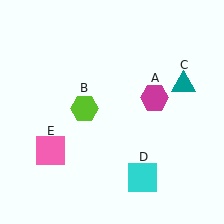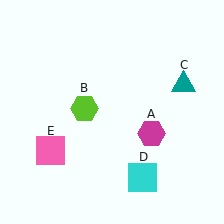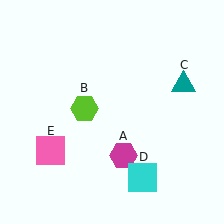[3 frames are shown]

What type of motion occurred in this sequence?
The magenta hexagon (object A) rotated clockwise around the center of the scene.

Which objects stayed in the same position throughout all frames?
Lime hexagon (object B) and teal triangle (object C) and cyan square (object D) and pink square (object E) remained stationary.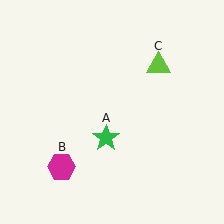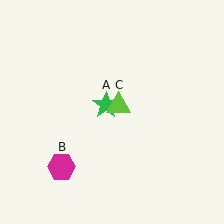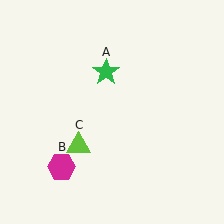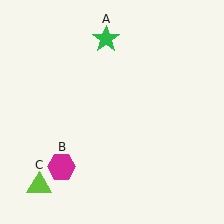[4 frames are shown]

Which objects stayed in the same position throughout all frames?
Magenta hexagon (object B) remained stationary.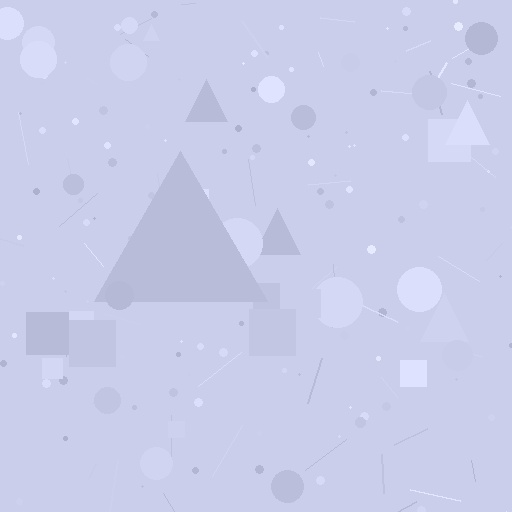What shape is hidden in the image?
A triangle is hidden in the image.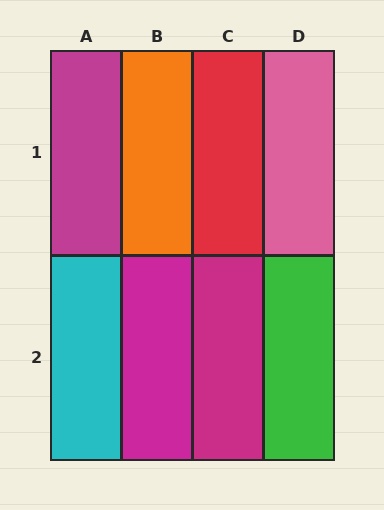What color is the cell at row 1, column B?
Orange.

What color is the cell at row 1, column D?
Pink.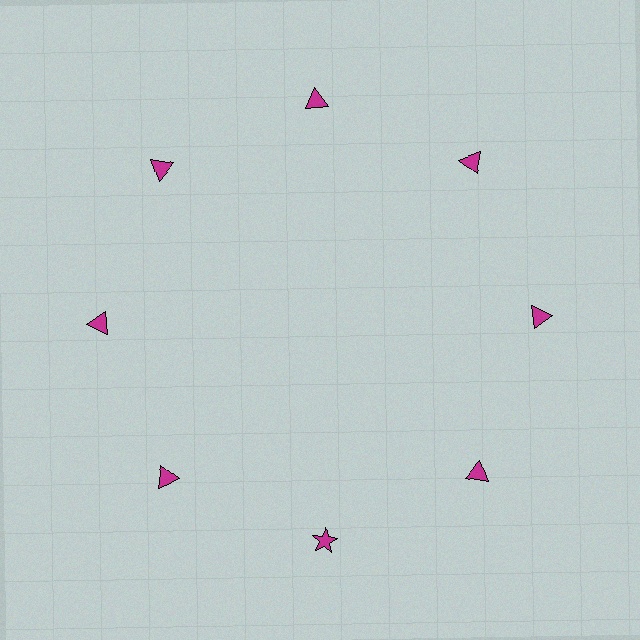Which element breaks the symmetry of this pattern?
The magenta star at roughly the 6 o'clock position breaks the symmetry. All other shapes are magenta triangles.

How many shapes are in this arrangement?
There are 8 shapes arranged in a ring pattern.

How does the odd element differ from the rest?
It has a different shape: star instead of triangle.